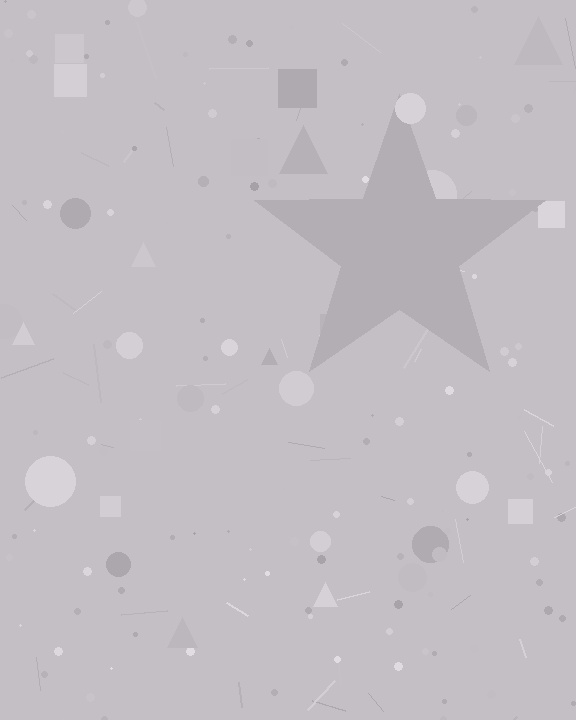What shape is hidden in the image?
A star is hidden in the image.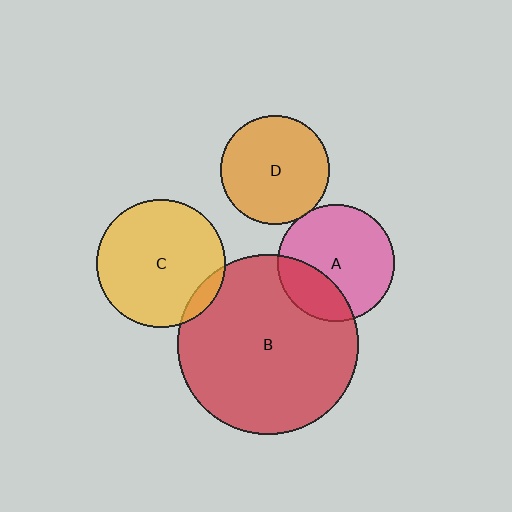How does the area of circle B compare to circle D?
Approximately 2.7 times.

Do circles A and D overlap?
Yes.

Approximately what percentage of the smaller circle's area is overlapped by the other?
Approximately 5%.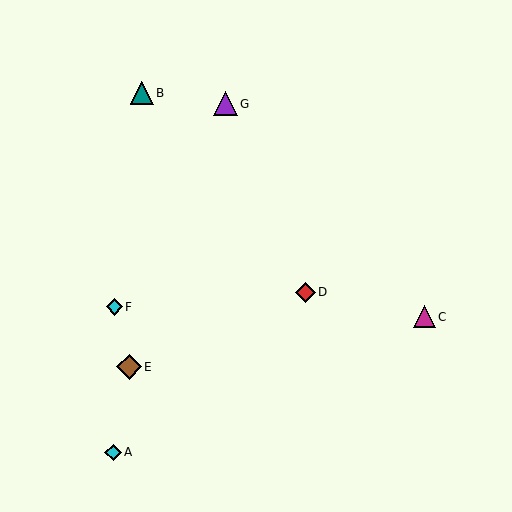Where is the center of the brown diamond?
The center of the brown diamond is at (129, 367).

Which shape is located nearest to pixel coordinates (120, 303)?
The cyan diamond (labeled F) at (114, 307) is nearest to that location.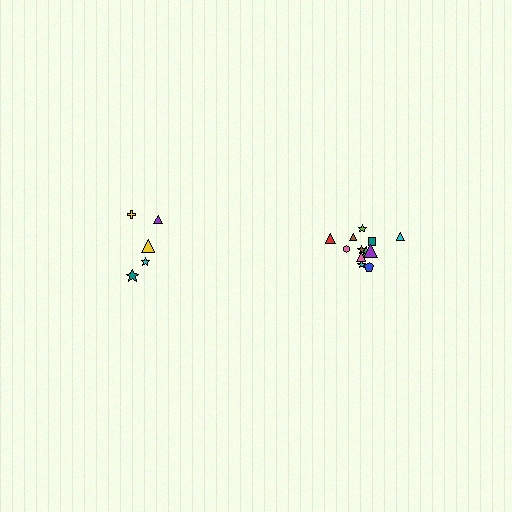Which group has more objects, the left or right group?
The right group.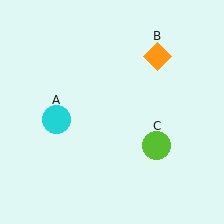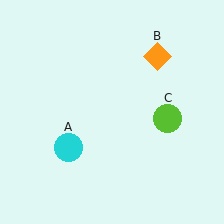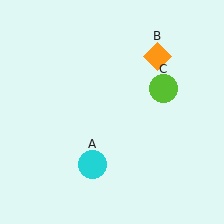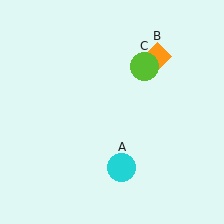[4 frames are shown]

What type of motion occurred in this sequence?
The cyan circle (object A), lime circle (object C) rotated counterclockwise around the center of the scene.